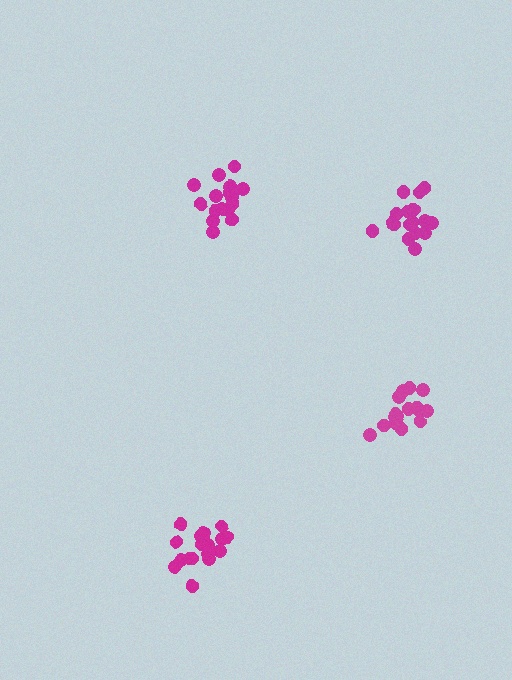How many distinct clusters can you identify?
There are 4 distinct clusters.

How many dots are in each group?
Group 1: 17 dots, Group 2: 18 dots, Group 3: 17 dots, Group 4: 17 dots (69 total).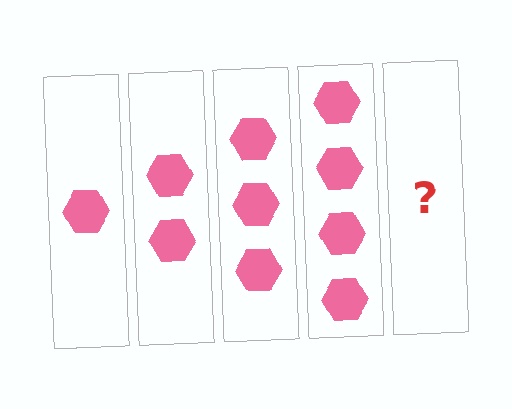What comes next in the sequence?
The next element should be 5 hexagons.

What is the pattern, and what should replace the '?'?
The pattern is that each step adds one more hexagon. The '?' should be 5 hexagons.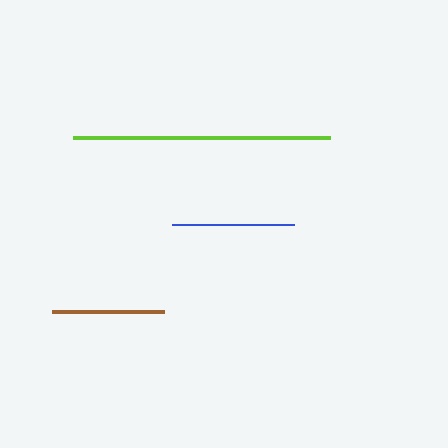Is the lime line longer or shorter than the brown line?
The lime line is longer than the brown line.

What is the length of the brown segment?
The brown segment is approximately 112 pixels long.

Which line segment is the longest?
The lime line is the longest at approximately 257 pixels.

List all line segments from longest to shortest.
From longest to shortest: lime, blue, brown.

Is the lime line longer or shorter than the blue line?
The lime line is longer than the blue line.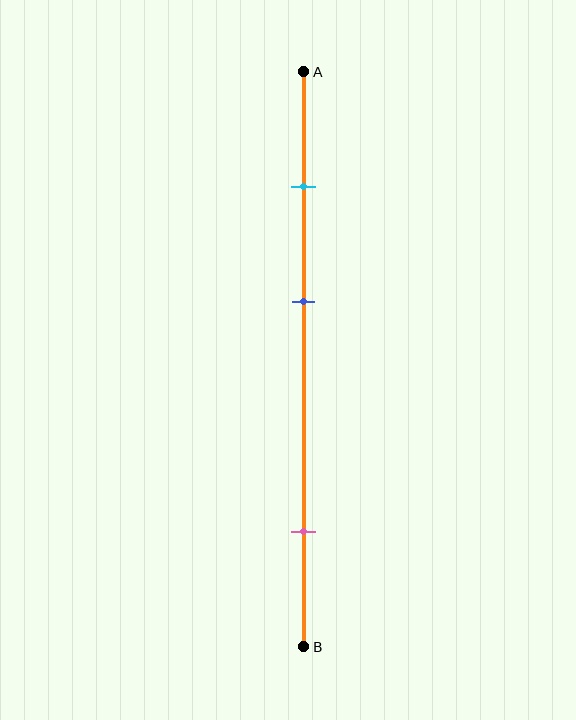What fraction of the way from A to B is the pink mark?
The pink mark is approximately 80% (0.8) of the way from A to B.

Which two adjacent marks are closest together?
The cyan and blue marks are the closest adjacent pair.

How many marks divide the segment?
There are 3 marks dividing the segment.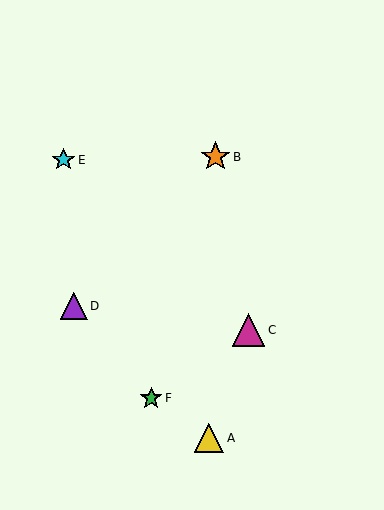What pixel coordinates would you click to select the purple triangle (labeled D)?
Click at (74, 306) to select the purple triangle D.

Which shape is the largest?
The magenta triangle (labeled C) is the largest.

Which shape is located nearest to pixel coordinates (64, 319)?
The purple triangle (labeled D) at (74, 306) is nearest to that location.